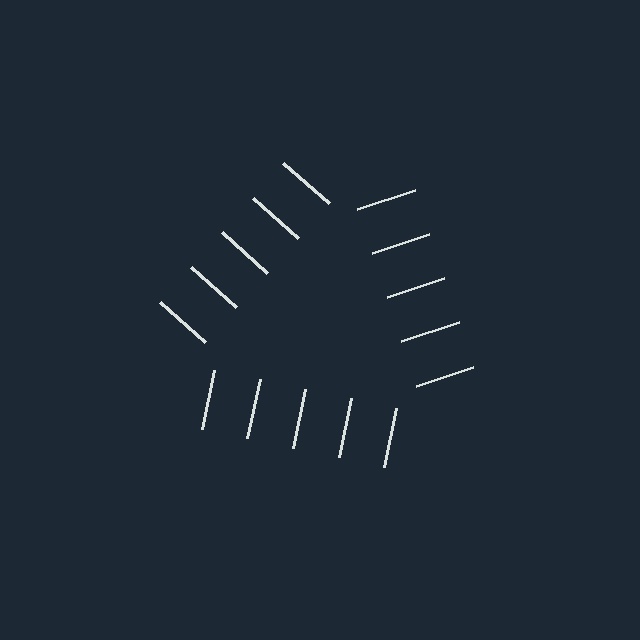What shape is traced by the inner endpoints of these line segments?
An illusory triangle — the line segments terminate on its edges but no continuous stroke is drawn.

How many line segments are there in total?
15 — 5 along each of the 3 edges.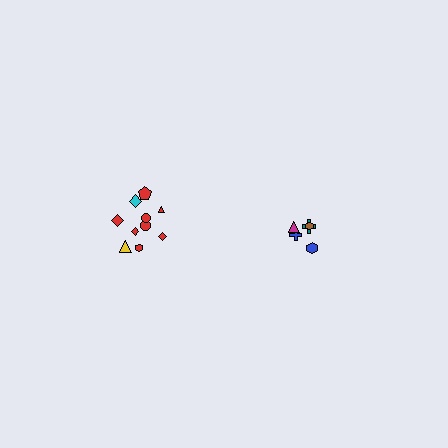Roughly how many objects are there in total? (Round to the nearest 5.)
Roughly 15 objects in total.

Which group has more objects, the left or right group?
The left group.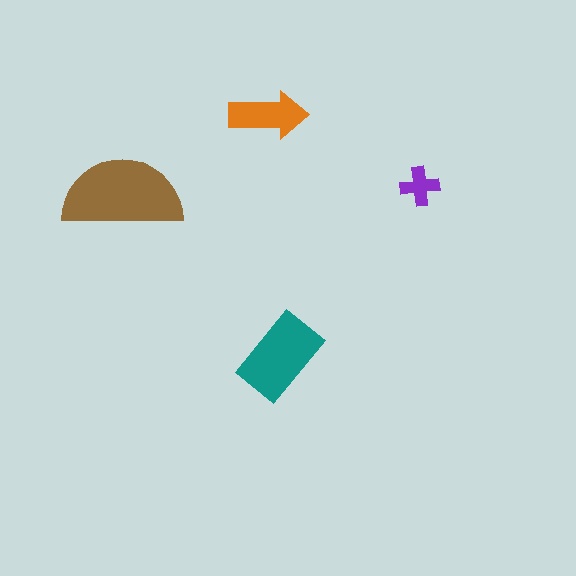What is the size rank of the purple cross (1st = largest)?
4th.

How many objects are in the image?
There are 4 objects in the image.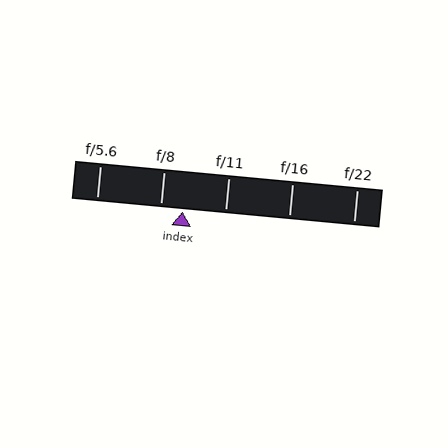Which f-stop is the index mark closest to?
The index mark is closest to f/8.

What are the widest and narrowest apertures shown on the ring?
The widest aperture shown is f/5.6 and the narrowest is f/22.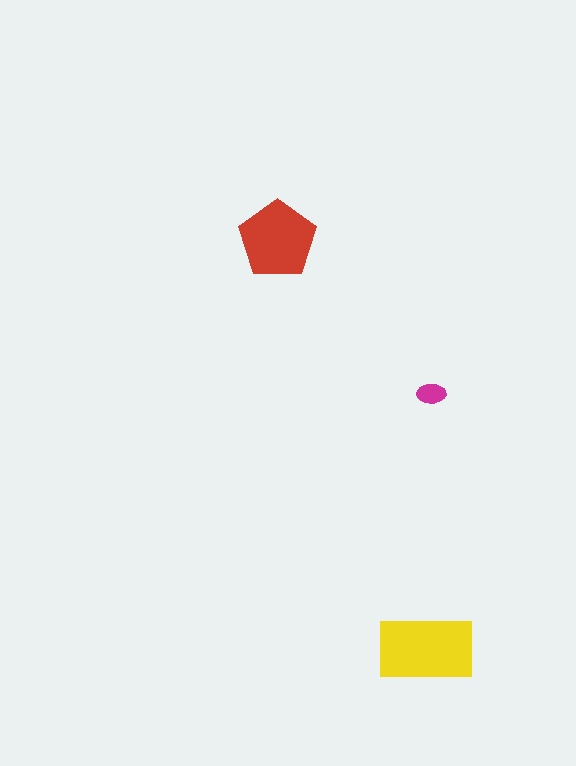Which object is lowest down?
The yellow rectangle is bottommost.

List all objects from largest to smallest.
The yellow rectangle, the red pentagon, the magenta ellipse.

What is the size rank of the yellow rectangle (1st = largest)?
1st.